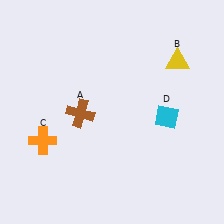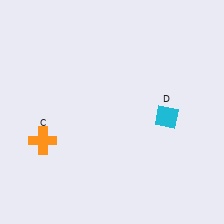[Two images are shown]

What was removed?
The brown cross (A), the yellow triangle (B) were removed in Image 2.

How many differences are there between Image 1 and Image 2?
There are 2 differences between the two images.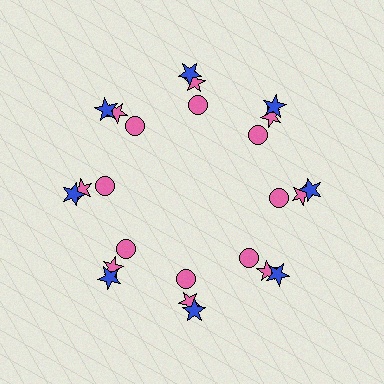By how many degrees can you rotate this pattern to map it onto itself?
The pattern maps onto itself every 45 degrees of rotation.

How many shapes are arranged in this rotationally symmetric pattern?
There are 24 shapes, arranged in 8 groups of 3.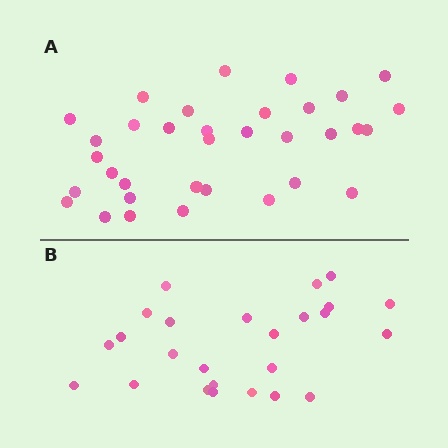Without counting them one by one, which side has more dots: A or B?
Region A (the top region) has more dots.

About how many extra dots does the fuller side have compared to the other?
Region A has roughly 8 or so more dots than region B.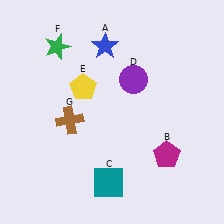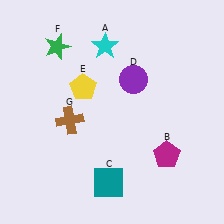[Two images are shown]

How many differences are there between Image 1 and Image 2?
There is 1 difference between the two images.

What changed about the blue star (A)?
In Image 1, A is blue. In Image 2, it changed to cyan.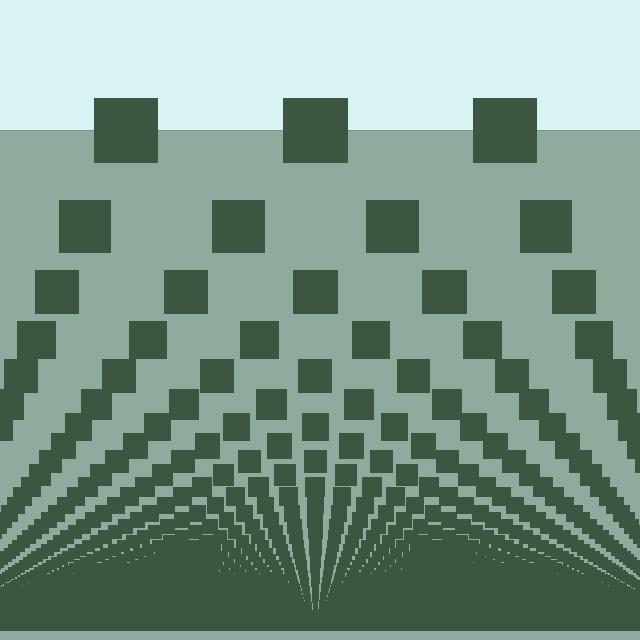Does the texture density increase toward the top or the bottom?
Density increases toward the bottom.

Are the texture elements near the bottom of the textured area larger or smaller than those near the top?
Smaller. The gradient is inverted — elements near the bottom are smaller and denser.